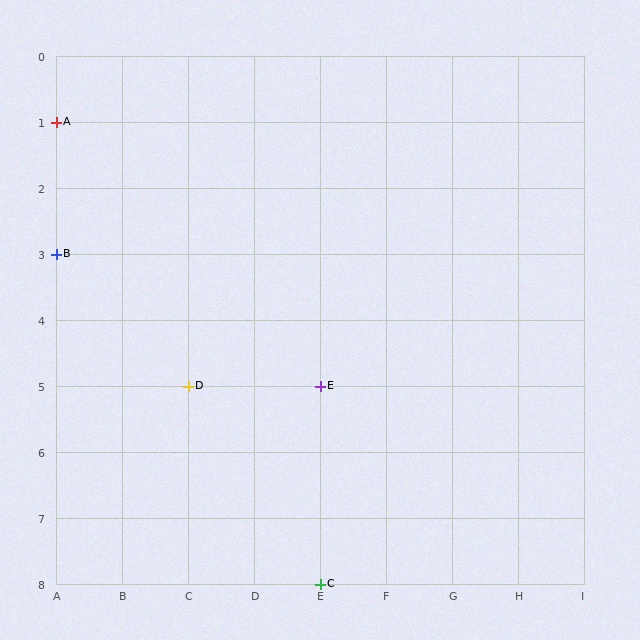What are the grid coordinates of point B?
Point B is at grid coordinates (A, 3).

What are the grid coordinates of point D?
Point D is at grid coordinates (C, 5).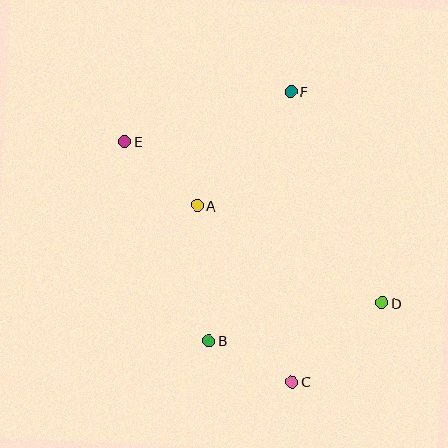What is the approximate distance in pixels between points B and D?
The distance between B and D is approximately 177 pixels.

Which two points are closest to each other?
Points B and C are closest to each other.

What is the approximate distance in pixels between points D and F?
The distance between D and F is approximately 230 pixels.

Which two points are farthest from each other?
Points D and E are farthest from each other.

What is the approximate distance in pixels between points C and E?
The distance between C and E is approximately 293 pixels.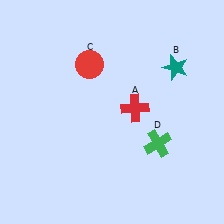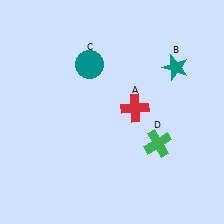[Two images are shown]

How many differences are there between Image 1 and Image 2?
There is 1 difference between the two images.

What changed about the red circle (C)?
In Image 1, C is red. In Image 2, it changed to teal.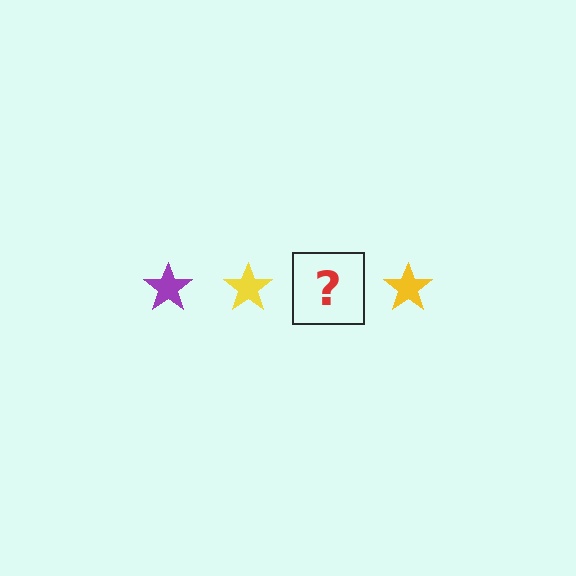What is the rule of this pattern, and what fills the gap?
The rule is that the pattern cycles through purple, yellow stars. The gap should be filled with a purple star.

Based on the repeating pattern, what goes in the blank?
The blank should be a purple star.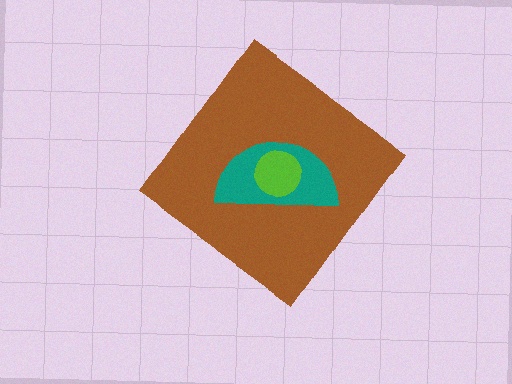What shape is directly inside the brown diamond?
The teal semicircle.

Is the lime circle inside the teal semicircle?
Yes.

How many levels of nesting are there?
3.